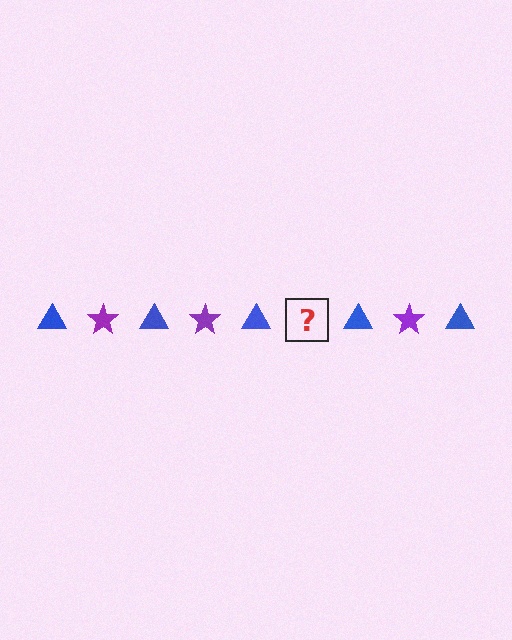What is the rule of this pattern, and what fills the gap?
The rule is that the pattern alternates between blue triangle and purple star. The gap should be filled with a purple star.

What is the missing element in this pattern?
The missing element is a purple star.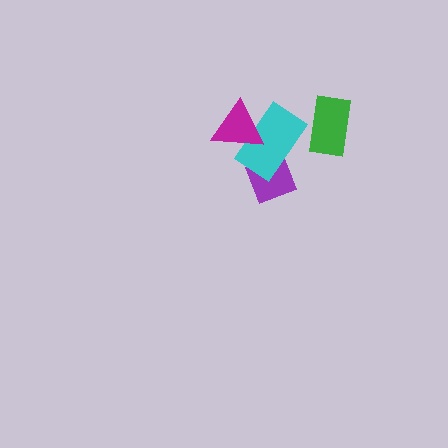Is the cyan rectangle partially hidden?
Yes, it is partially covered by another shape.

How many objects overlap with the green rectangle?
0 objects overlap with the green rectangle.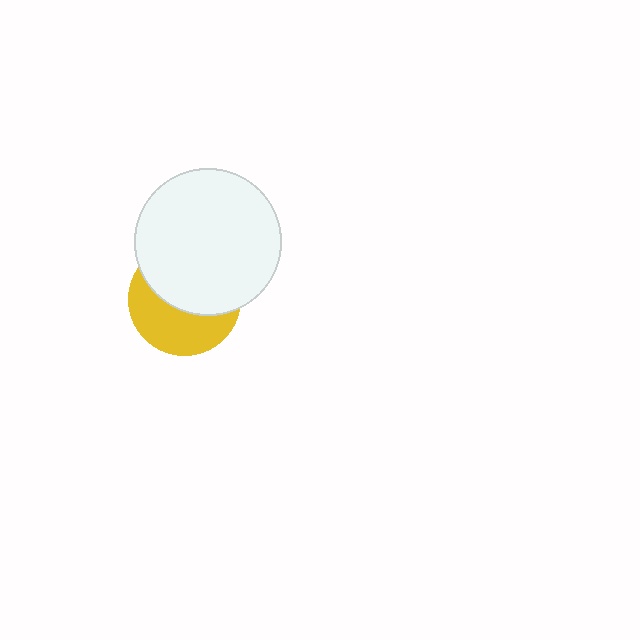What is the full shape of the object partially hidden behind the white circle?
The partially hidden object is a yellow circle.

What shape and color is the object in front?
The object in front is a white circle.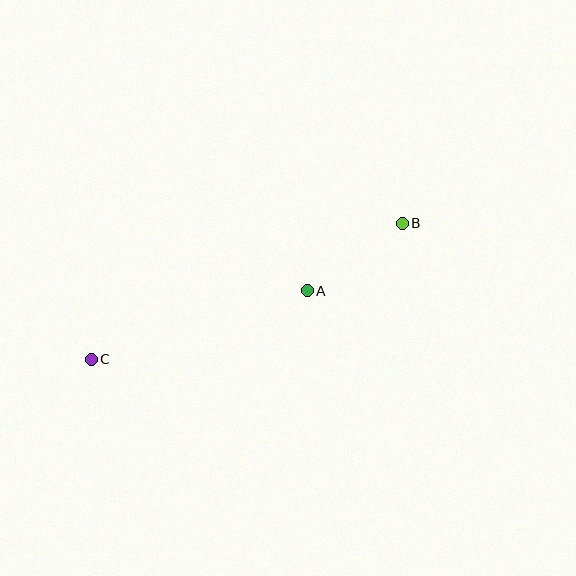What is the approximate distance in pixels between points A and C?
The distance between A and C is approximately 227 pixels.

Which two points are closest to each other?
Points A and B are closest to each other.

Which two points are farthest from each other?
Points B and C are farthest from each other.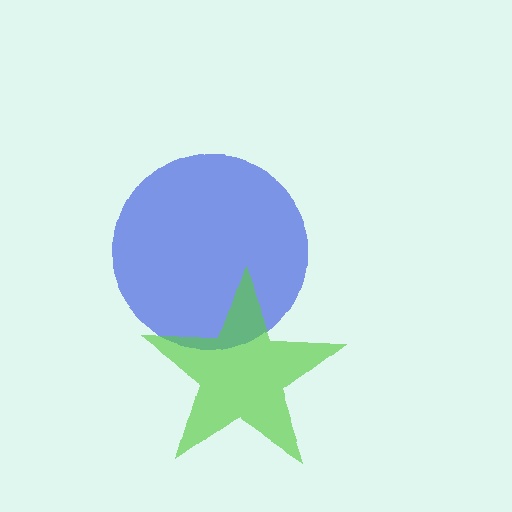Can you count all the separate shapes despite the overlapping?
Yes, there are 2 separate shapes.